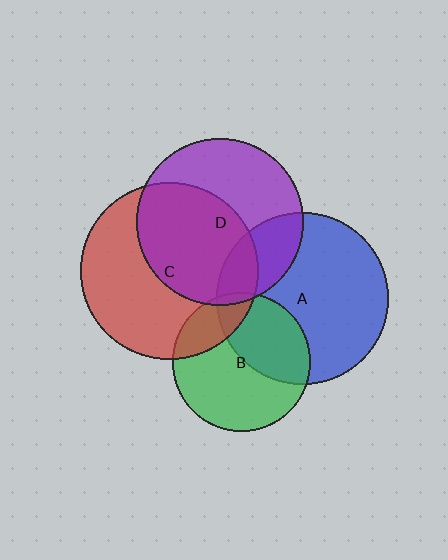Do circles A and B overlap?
Yes.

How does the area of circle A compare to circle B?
Approximately 1.6 times.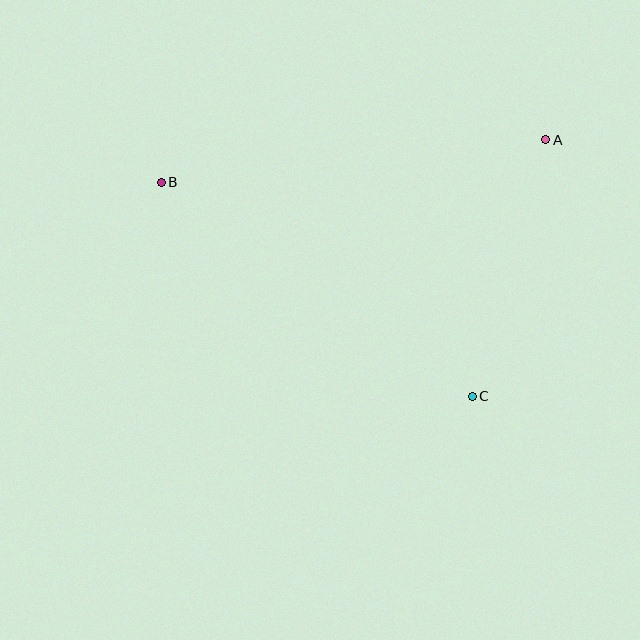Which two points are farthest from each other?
Points A and B are farthest from each other.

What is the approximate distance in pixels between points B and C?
The distance between B and C is approximately 377 pixels.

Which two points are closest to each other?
Points A and C are closest to each other.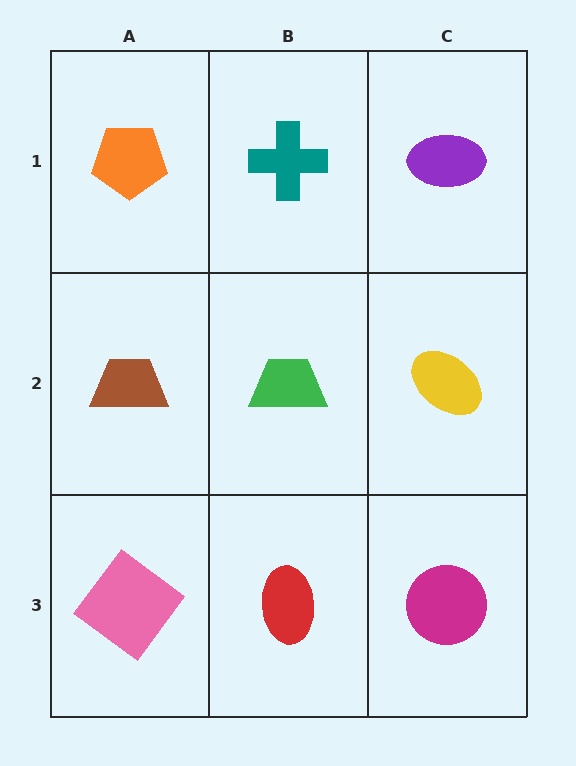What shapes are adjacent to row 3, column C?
A yellow ellipse (row 2, column C), a red ellipse (row 3, column B).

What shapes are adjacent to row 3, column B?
A green trapezoid (row 2, column B), a pink diamond (row 3, column A), a magenta circle (row 3, column C).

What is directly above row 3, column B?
A green trapezoid.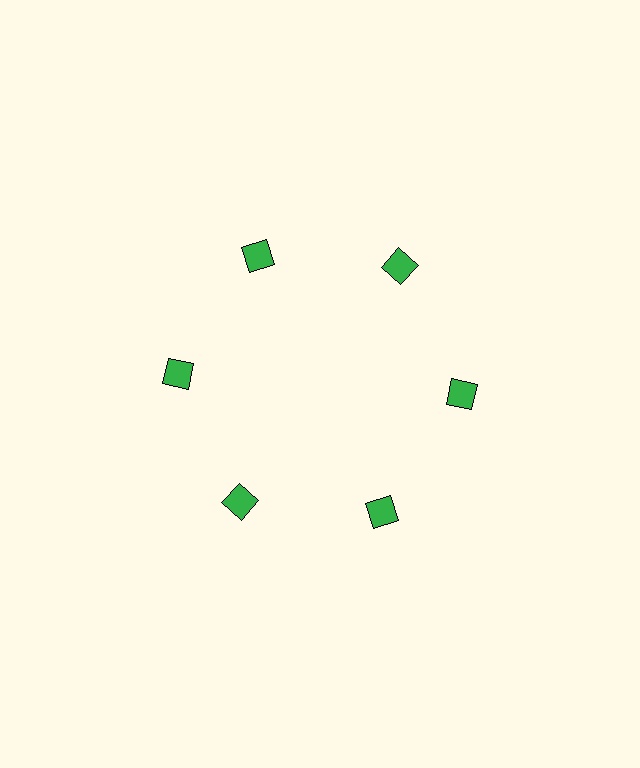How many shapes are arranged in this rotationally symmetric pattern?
There are 6 shapes, arranged in 6 groups of 1.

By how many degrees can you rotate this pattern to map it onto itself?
The pattern maps onto itself every 60 degrees of rotation.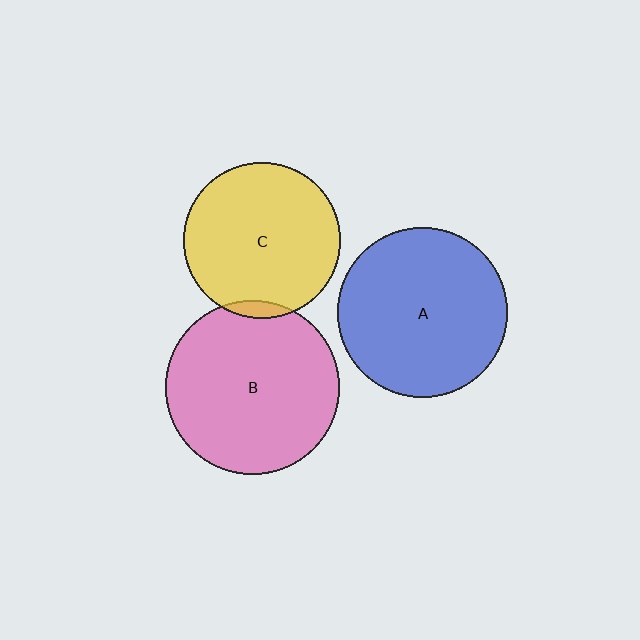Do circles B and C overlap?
Yes.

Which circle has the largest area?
Circle B (pink).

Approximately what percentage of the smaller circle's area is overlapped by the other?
Approximately 5%.